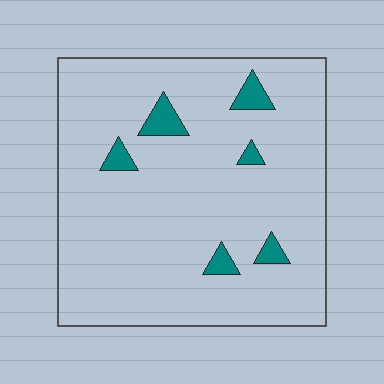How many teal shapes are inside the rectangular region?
6.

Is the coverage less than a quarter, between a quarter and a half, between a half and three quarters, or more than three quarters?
Less than a quarter.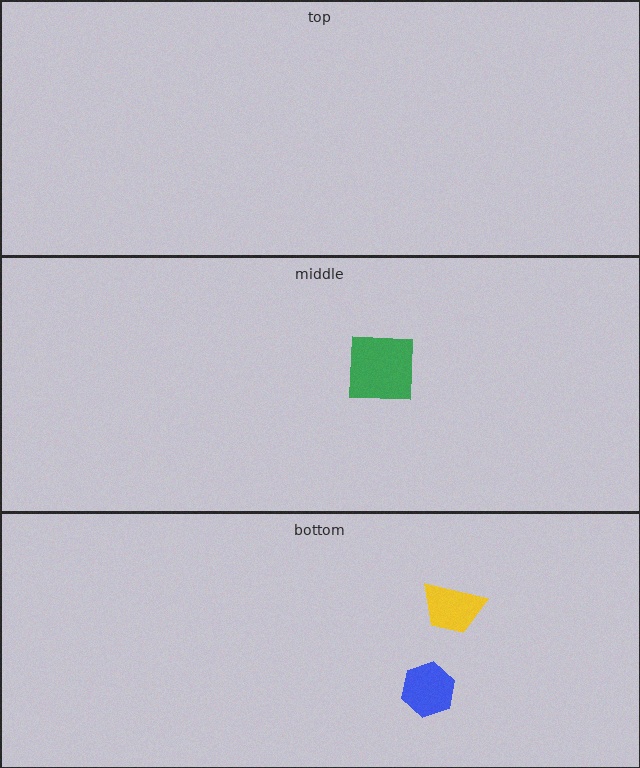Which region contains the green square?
The middle region.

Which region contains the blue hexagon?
The bottom region.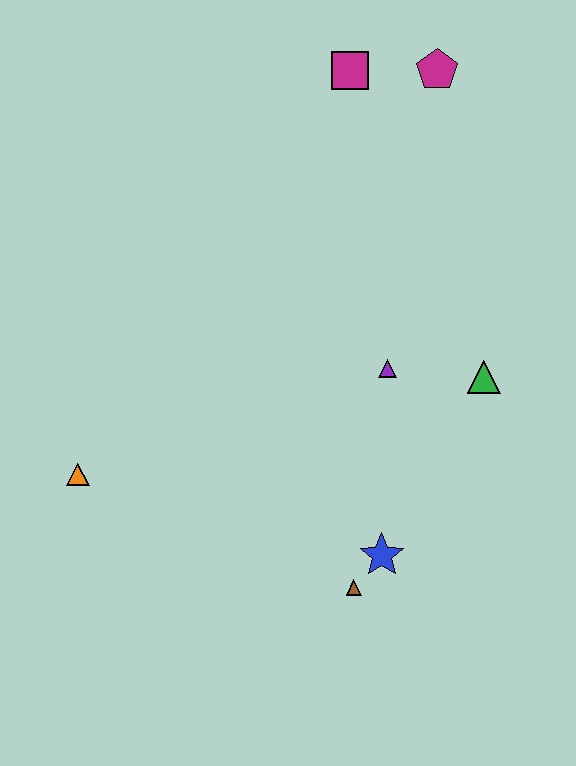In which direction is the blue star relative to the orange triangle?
The blue star is to the right of the orange triangle.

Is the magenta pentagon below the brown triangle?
No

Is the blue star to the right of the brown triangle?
Yes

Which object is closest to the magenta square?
The magenta pentagon is closest to the magenta square.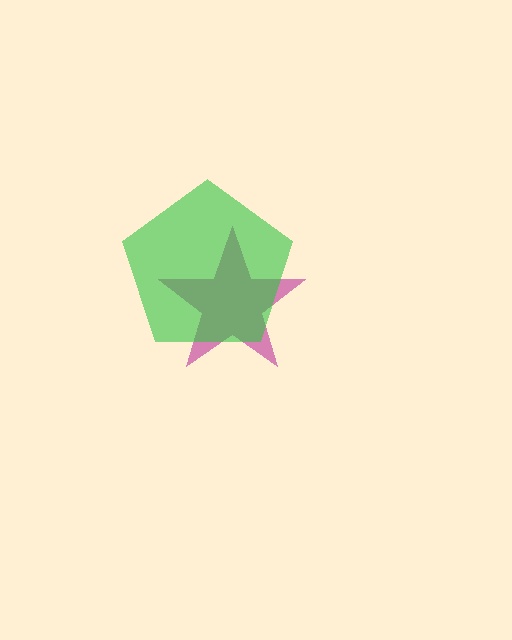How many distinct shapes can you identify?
There are 2 distinct shapes: a magenta star, a green pentagon.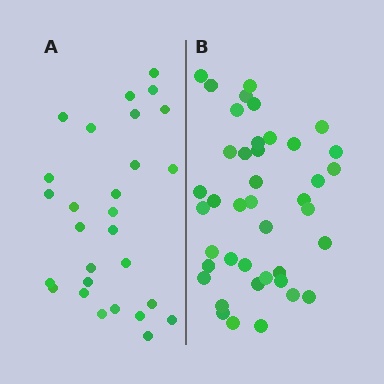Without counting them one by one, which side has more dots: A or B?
Region B (the right region) has more dots.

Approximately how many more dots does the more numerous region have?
Region B has approximately 15 more dots than region A.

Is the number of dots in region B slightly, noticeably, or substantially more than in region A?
Region B has substantially more. The ratio is roughly 1.5 to 1.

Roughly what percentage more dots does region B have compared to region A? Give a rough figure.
About 45% more.